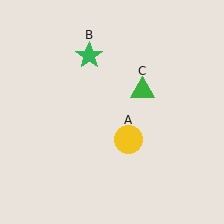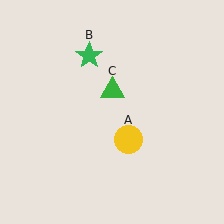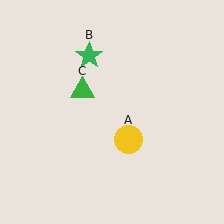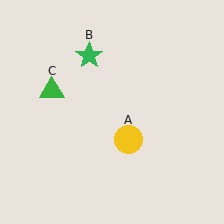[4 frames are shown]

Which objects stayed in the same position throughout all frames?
Yellow circle (object A) and green star (object B) remained stationary.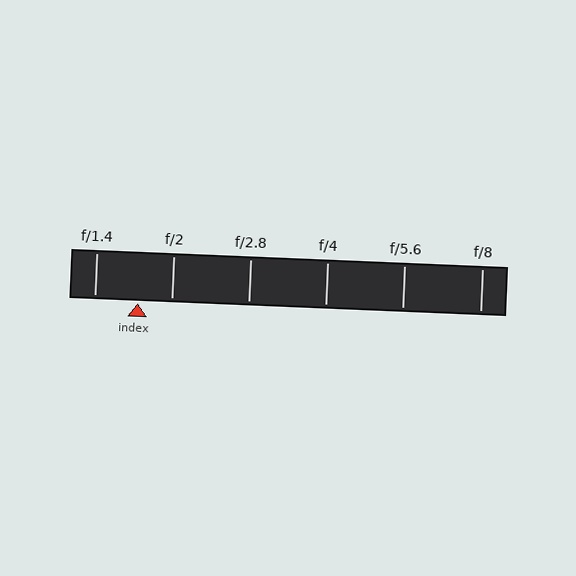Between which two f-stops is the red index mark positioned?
The index mark is between f/1.4 and f/2.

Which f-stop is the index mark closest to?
The index mark is closest to f/2.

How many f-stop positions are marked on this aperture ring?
There are 6 f-stop positions marked.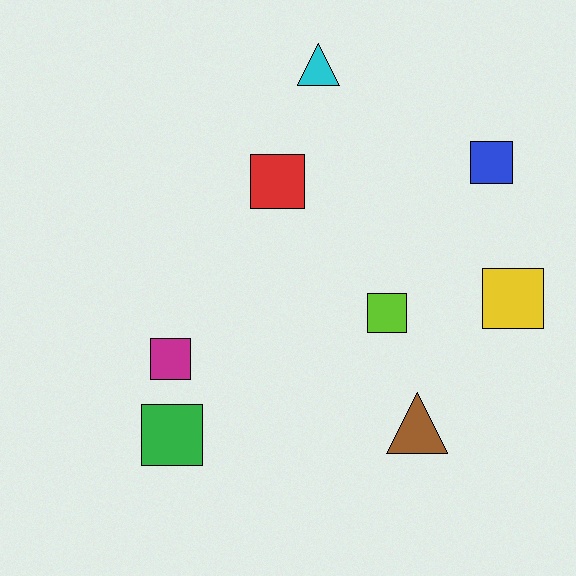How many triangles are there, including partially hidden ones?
There are 2 triangles.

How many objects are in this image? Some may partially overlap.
There are 8 objects.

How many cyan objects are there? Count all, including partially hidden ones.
There is 1 cyan object.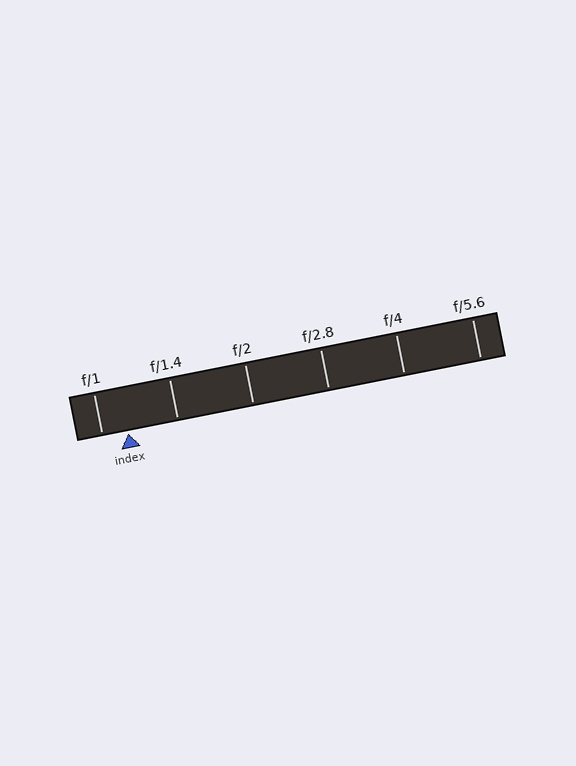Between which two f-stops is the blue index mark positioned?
The index mark is between f/1 and f/1.4.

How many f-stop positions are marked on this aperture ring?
There are 6 f-stop positions marked.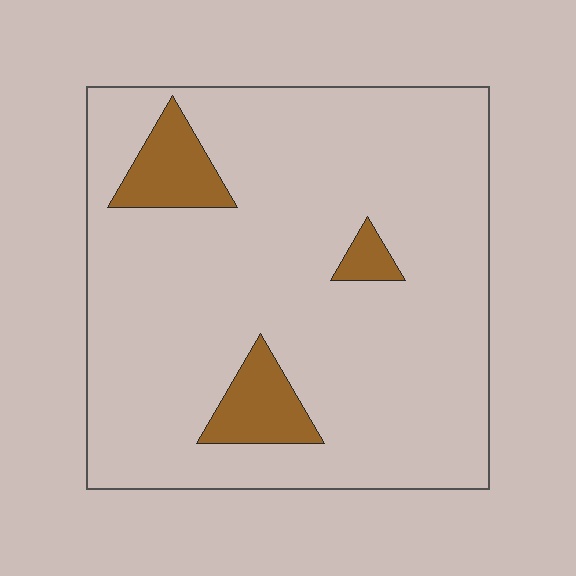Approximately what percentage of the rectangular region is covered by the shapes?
Approximately 10%.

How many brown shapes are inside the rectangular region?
3.